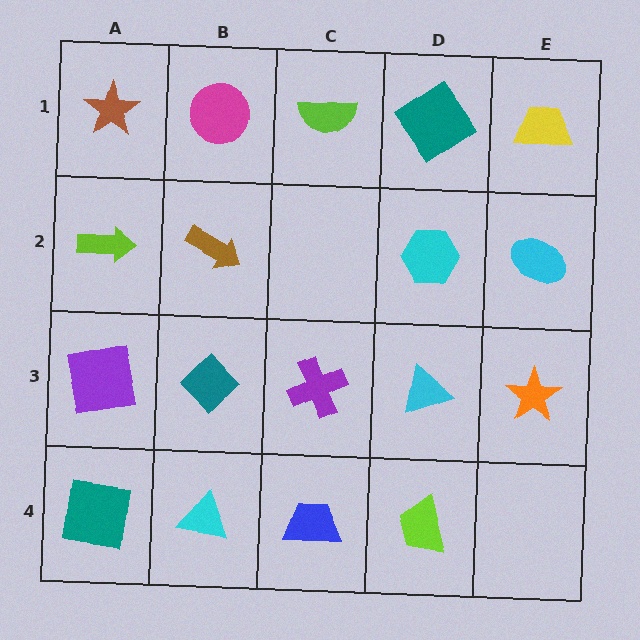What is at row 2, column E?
A cyan ellipse.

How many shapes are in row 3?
5 shapes.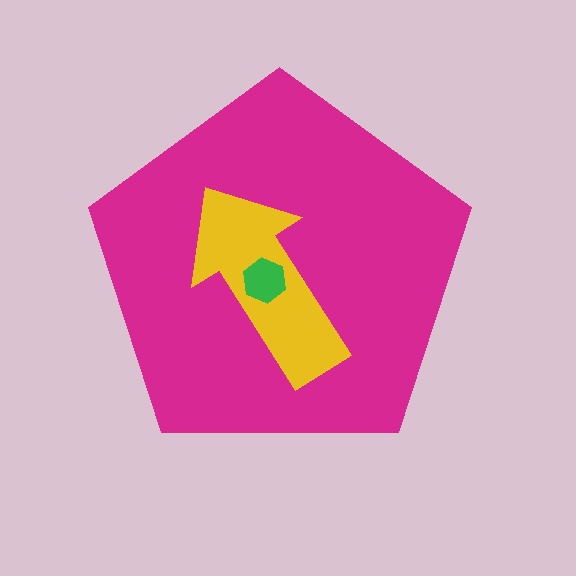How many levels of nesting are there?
3.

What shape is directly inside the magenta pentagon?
The yellow arrow.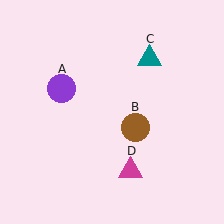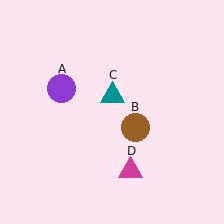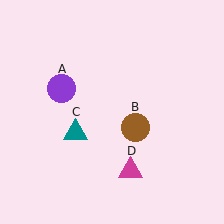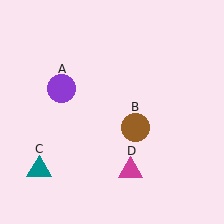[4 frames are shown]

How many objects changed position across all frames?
1 object changed position: teal triangle (object C).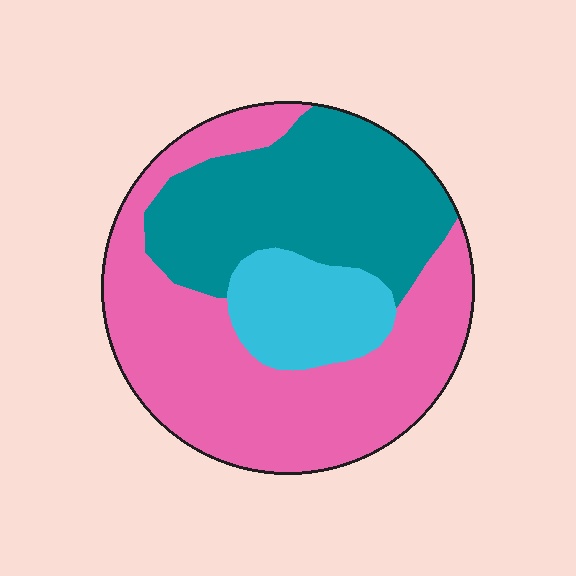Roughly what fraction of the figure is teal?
Teal takes up about one third (1/3) of the figure.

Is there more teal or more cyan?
Teal.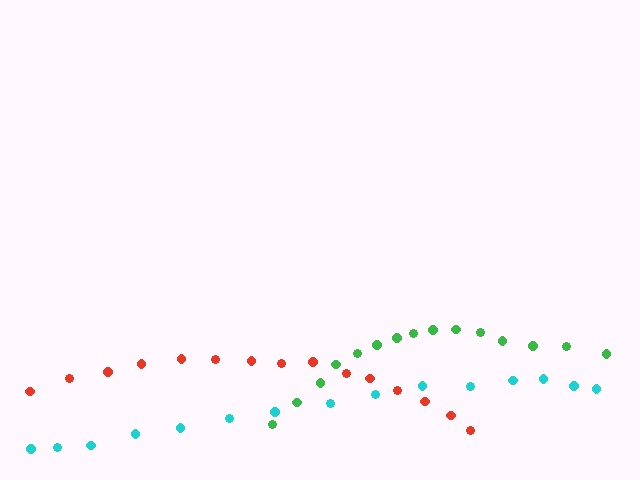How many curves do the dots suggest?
There are 3 distinct paths.